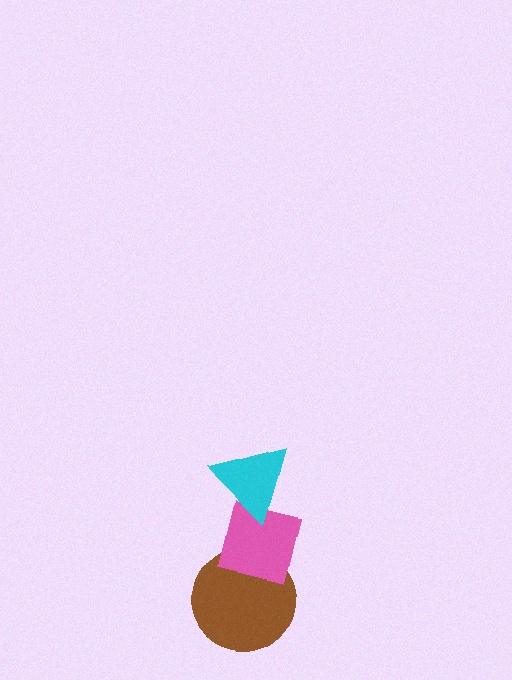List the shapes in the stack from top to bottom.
From top to bottom: the cyan triangle, the pink square, the brown circle.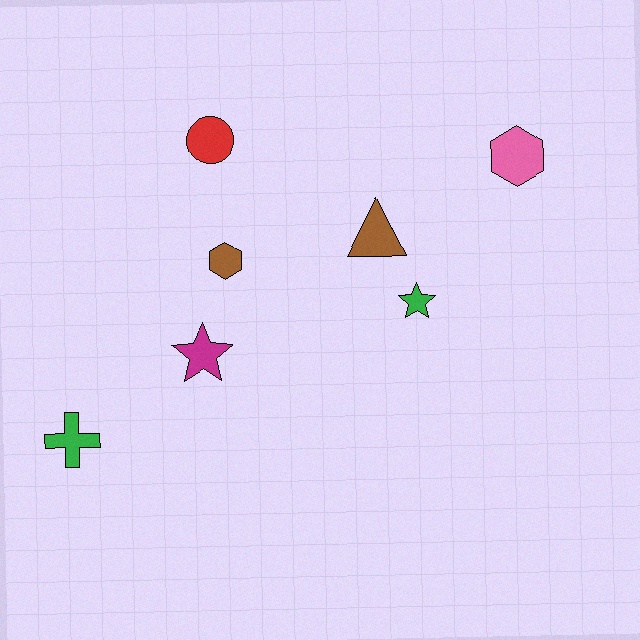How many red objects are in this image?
There is 1 red object.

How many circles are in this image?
There is 1 circle.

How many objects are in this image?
There are 7 objects.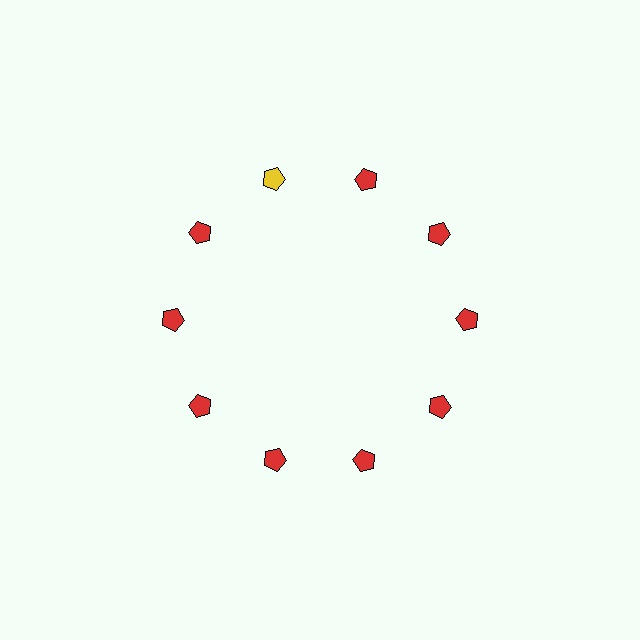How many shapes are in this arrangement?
There are 10 shapes arranged in a ring pattern.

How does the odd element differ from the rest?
It has a different color: yellow instead of red.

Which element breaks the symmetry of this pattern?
The yellow pentagon at roughly the 11 o'clock position breaks the symmetry. All other shapes are red pentagons.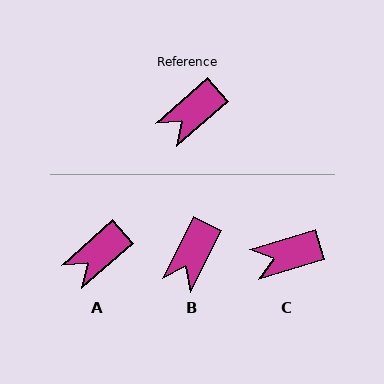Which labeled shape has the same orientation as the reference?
A.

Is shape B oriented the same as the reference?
No, it is off by about 22 degrees.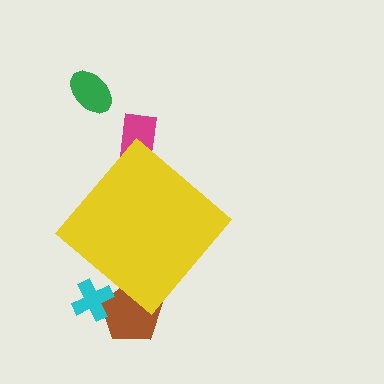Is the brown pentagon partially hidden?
Yes, the brown pentagon is partially hidden behind the yellow diamond.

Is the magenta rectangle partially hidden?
Yes, the magenta rectangle is partially hidden behind the yellow diamond.